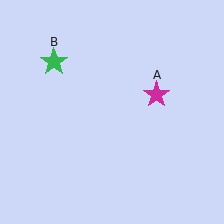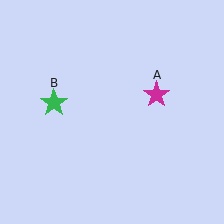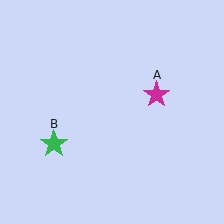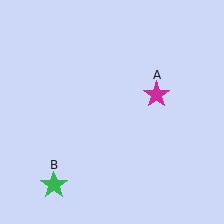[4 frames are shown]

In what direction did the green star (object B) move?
The green star (object B) moved down.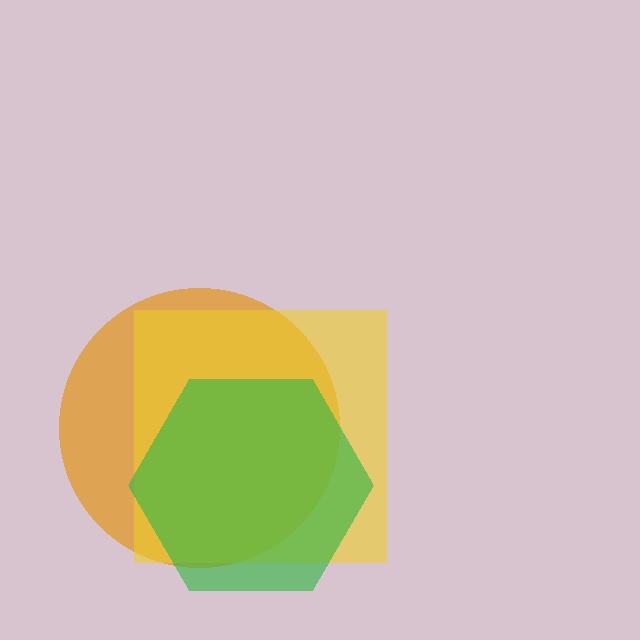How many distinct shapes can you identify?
There are 3 distinct shapes: an orange circle, a yellow square, a green hexagon.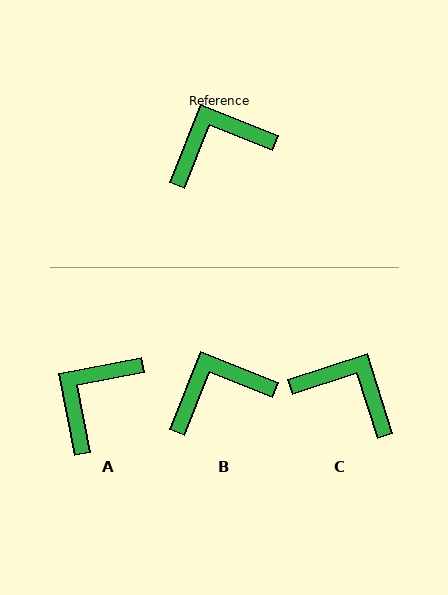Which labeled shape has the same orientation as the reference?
B.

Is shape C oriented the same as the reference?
No, it is off by about 51 degrees.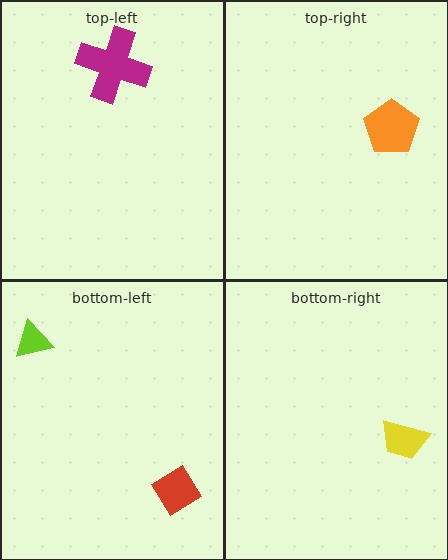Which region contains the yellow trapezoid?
The bottom-right region.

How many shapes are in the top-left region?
1.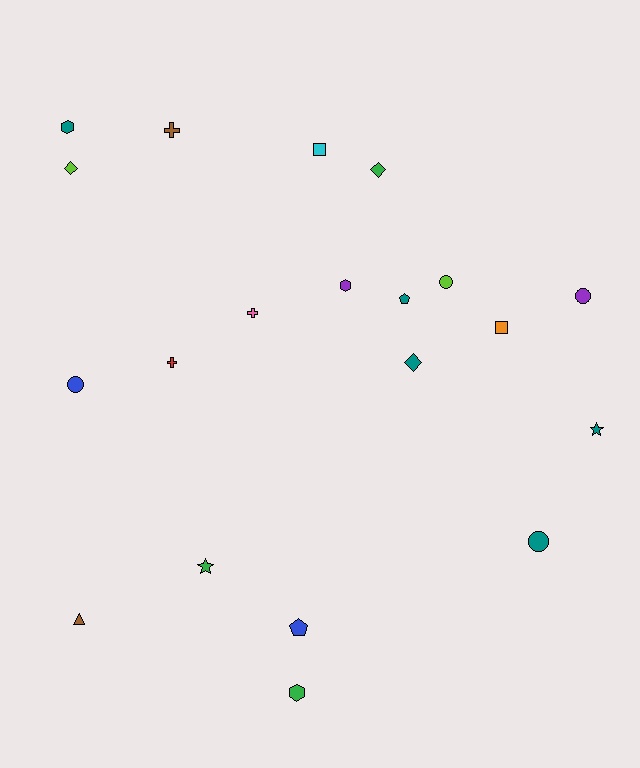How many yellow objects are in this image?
There are no yellow objects.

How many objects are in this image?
There are 20 objects.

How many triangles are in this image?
There is 1 triangle.